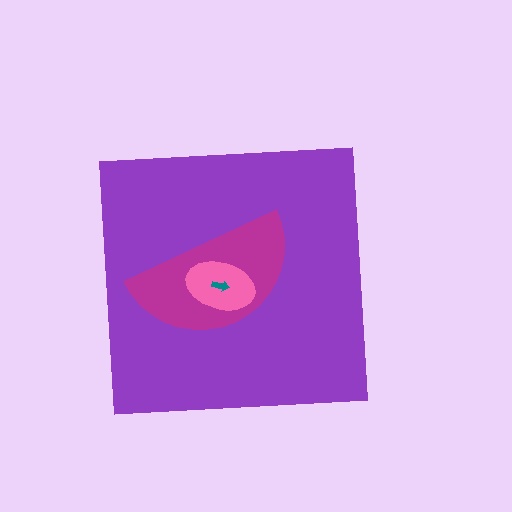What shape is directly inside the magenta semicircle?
The pink ellipse.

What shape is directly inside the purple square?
The magenta semicircle.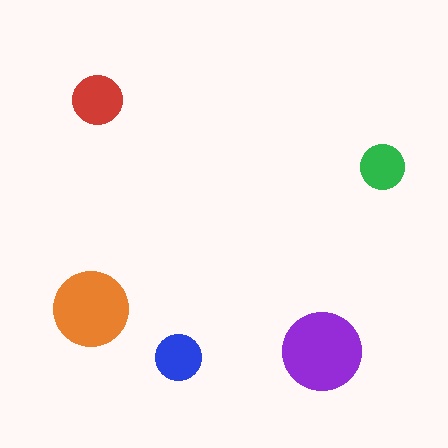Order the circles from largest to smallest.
the purple one, the orange one, the red one, the blue one, the green one.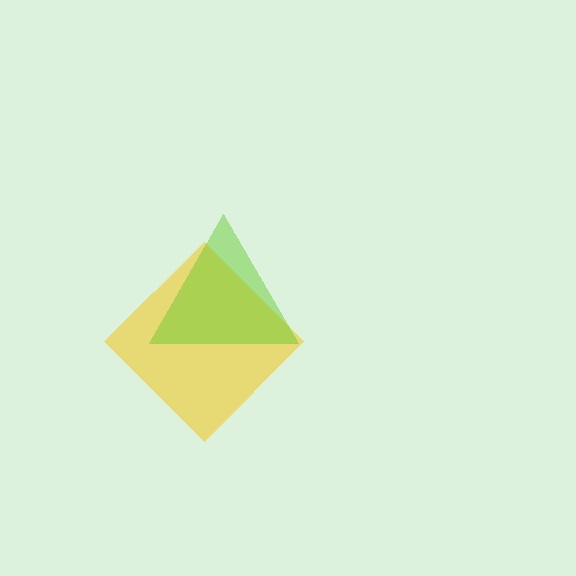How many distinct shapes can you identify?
There are 2 distinct shapes: a yellow diamond, a lime triangle.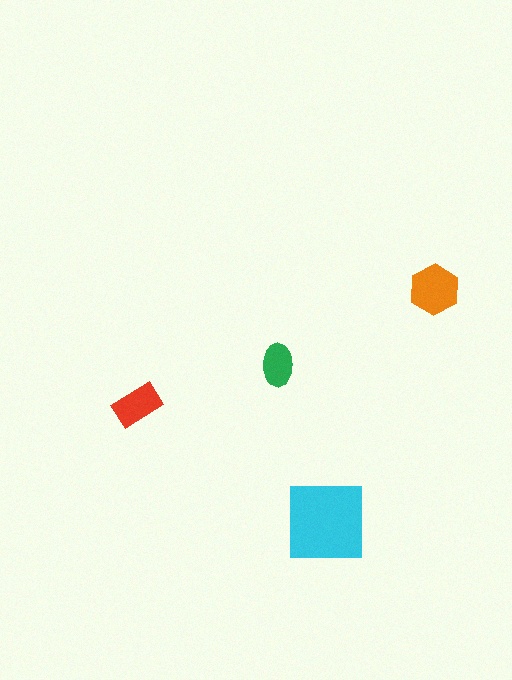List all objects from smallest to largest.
The green ellipse, the red rectangle, the orange hexagon, the cyan square.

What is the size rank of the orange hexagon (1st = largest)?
2nd.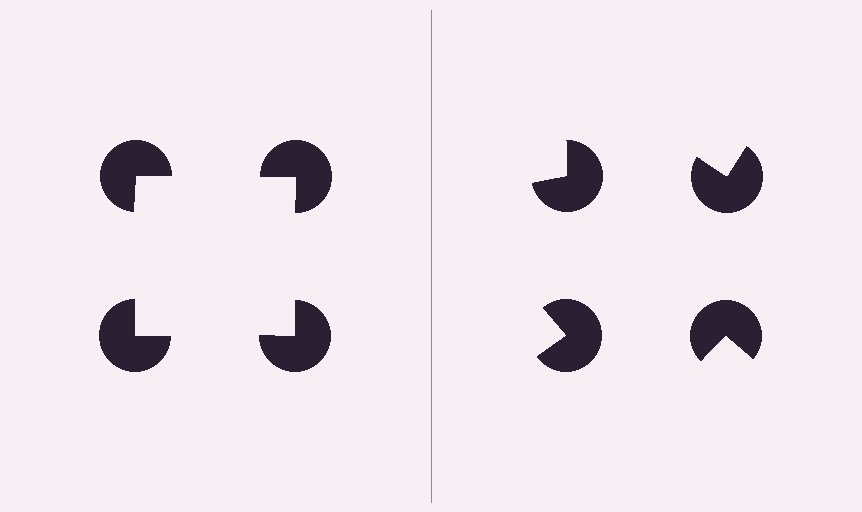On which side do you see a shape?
An illusory square appears on the left side. On the right side the wedge cuts are rotated, so no coherent shape forms.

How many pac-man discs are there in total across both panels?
8 — 4 on each side.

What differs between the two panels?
The pac-man discs are positioned identically on both sides; only the wedge orientations differ. On the left they align to a square; on the right they are misaligned.